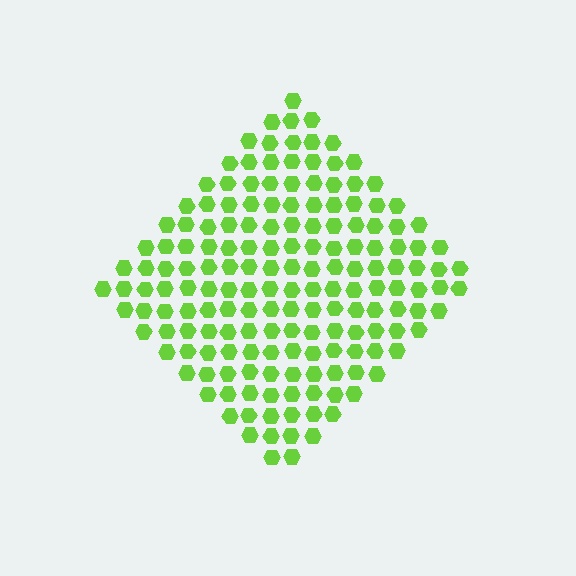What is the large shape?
The large shape is a diamond.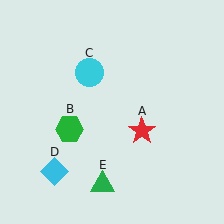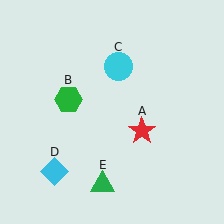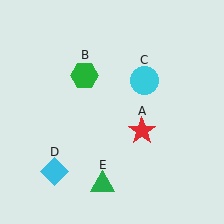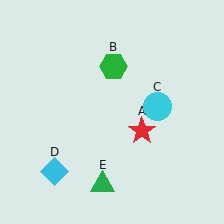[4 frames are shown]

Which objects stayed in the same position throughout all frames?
Red star (object A) and cyan diamond (object D) and green triangle (object E) remained stationary.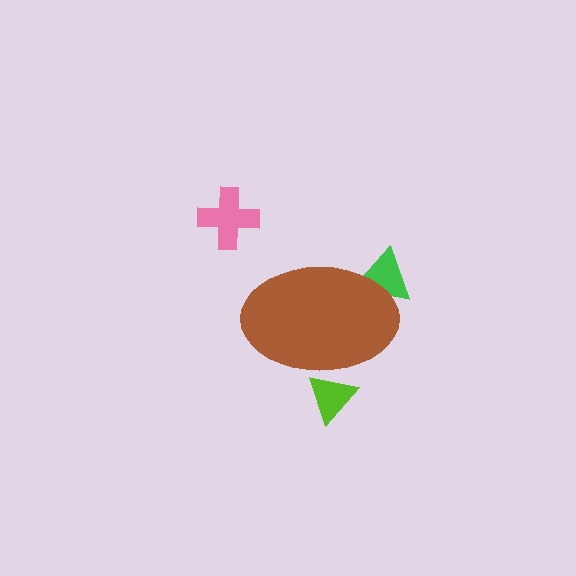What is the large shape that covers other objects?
A brown ellipse.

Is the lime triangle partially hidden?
Yes, the lime triangle is partially hidden behind the brown ellipse.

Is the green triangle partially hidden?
Yes, the green triangle is partially hidden behind the brown ellipse.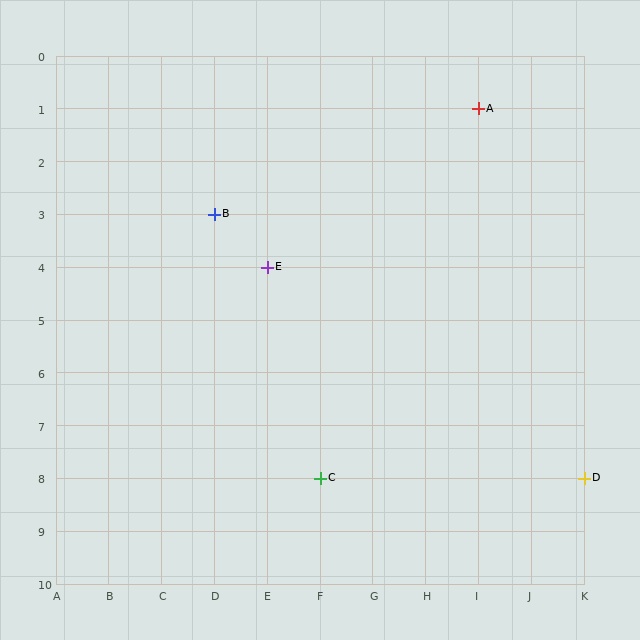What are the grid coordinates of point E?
Point E is at grid coordinates (E, 4).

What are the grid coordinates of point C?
Point C is at grid coordinates (F, 8).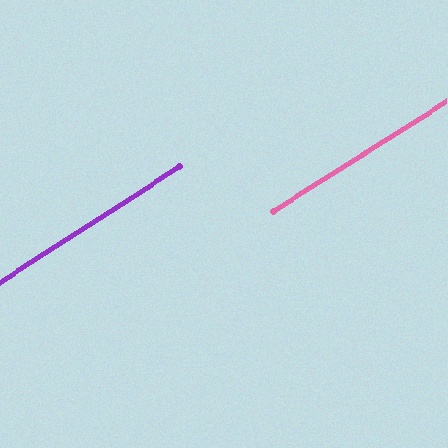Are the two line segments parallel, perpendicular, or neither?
Parallel — their directions differ by only 0.6°.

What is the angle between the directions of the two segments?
Approximately 1 degree.